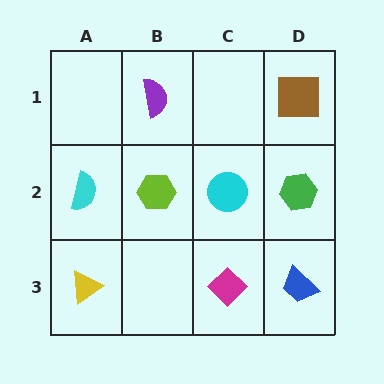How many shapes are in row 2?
4 shapes.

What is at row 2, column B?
A lime hexagon.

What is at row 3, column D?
A blue trapezoid.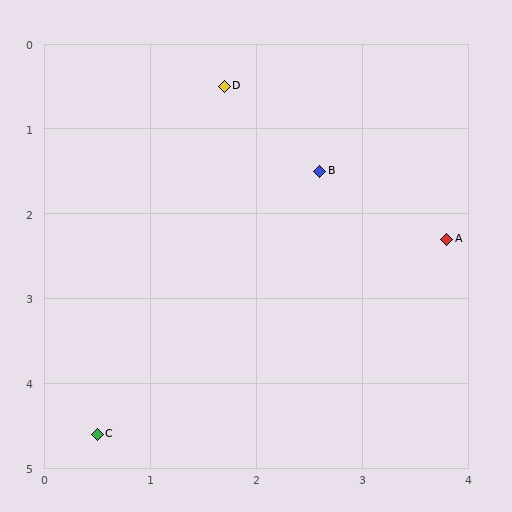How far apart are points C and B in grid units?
Points C and B are about 3.7 grid units apart.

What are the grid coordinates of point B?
Point B is at approximately (2.6, 1.5).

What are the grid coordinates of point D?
Point D is at approximately (1.7, 0.5).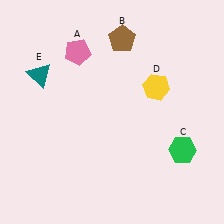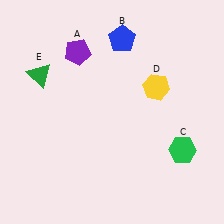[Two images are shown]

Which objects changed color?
A changed from pink to purple. B changed from brown to blue. E changed from teal to green.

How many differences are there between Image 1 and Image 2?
There are 3 differences between the two images.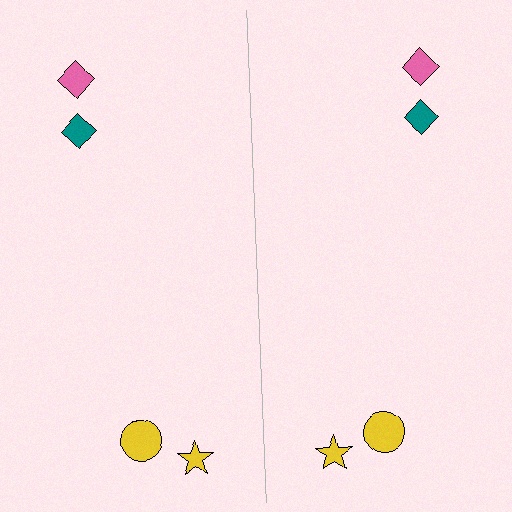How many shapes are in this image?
There are 8 shapes in this image.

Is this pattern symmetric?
Yes, this pattern has bilateral (reflection) symmetry.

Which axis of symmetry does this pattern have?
The pattern has a vertical axis of symmetry running through the center of the image.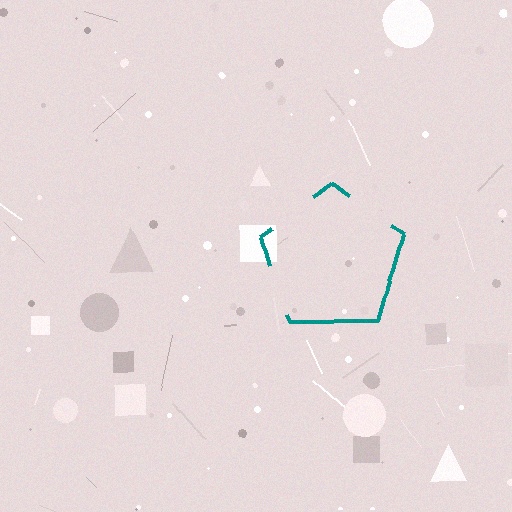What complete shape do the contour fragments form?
The contour fragments form a pentagon.